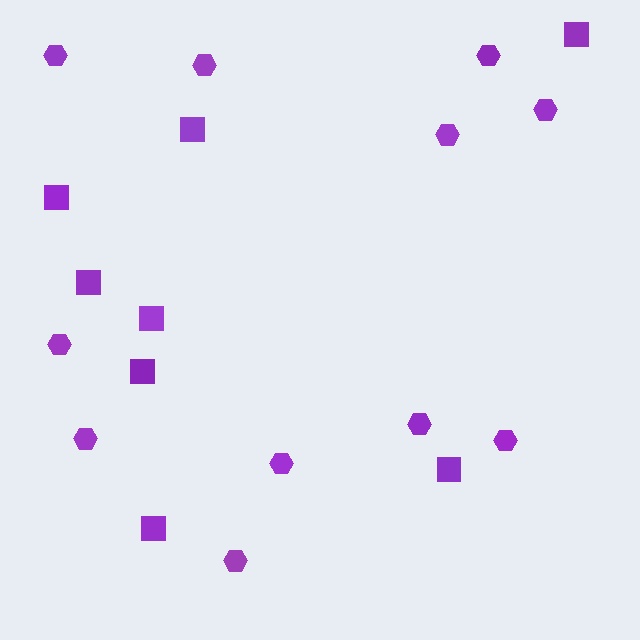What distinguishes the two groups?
There are 2 groups: one group of hexagons (11) and one group of squares (8).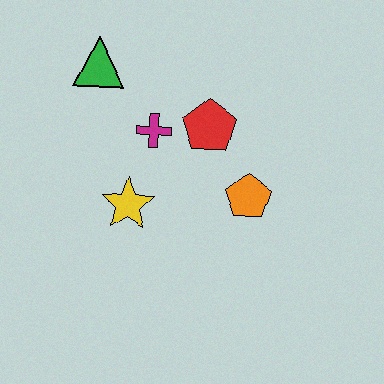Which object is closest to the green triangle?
The magenta cross is closest to the green triangle.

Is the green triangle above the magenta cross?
Yes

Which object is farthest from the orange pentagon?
The green triangle is farthest from the orange pentagon.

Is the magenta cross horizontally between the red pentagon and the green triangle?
Yes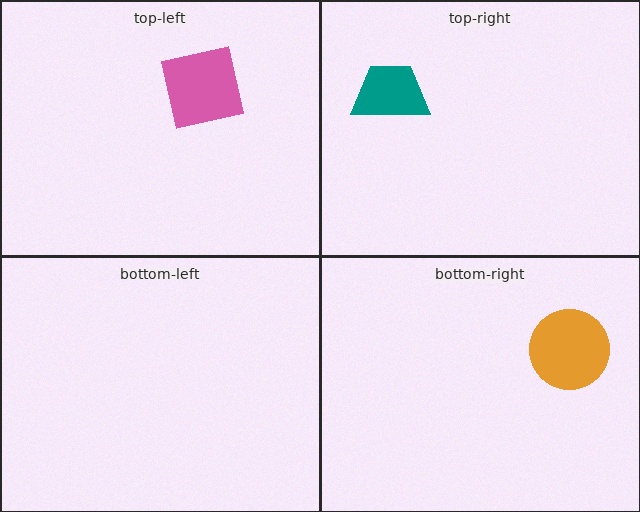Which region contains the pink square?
The top-left region.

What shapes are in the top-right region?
The teal trapezoid.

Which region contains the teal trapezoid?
The top-right region.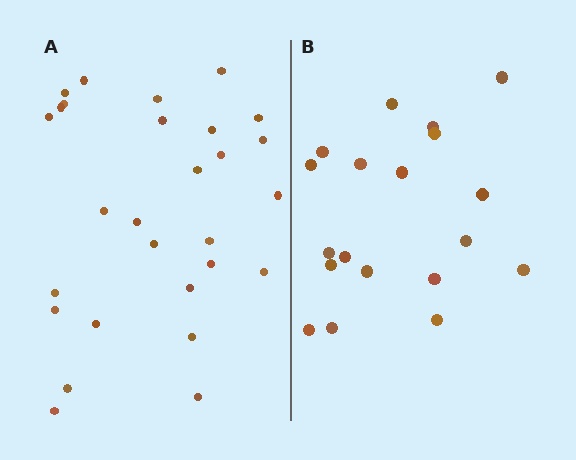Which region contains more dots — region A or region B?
Region A (the left region) has more dots.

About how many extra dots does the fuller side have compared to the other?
Region A has roughly 8 or so more dots than region B.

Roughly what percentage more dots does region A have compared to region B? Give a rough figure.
About 45% more.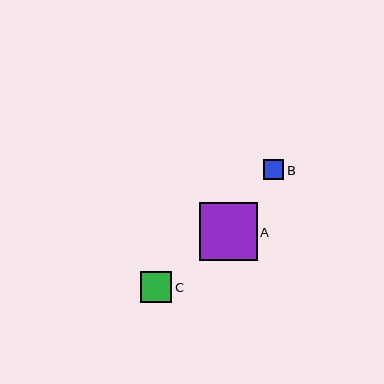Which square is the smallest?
Square B is the smallest with a size of approximately 20 pixels.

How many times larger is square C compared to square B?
Square C is approximately 1.6 times the size of square B.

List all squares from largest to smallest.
From largest to smallest: A, C, B.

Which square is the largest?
Square A is the largest with a size of approximately 58 pixels.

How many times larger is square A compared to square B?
Square A is approximately 2.9 times the size of square B.